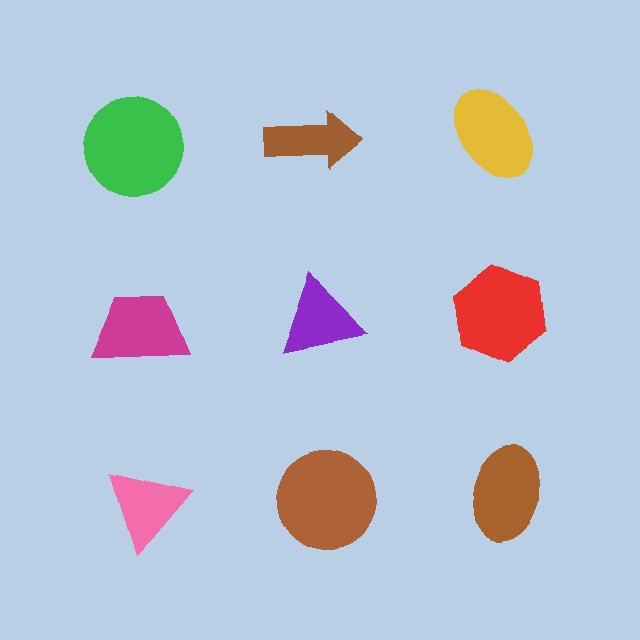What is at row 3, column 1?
A pink triangle.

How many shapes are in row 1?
3 shapes.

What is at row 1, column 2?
A brown arrow.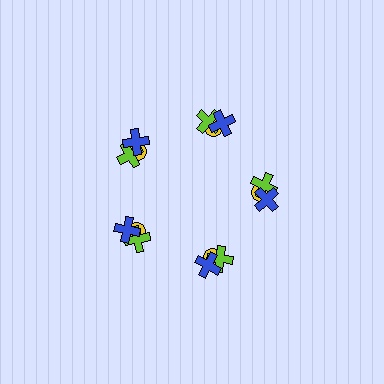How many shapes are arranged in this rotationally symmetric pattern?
There are 15 shapes, arranged in 5 groups of 3.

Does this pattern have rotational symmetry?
Yes, this pattern has 5-fold rotational symmetry. It looks the same after rotating 72 degrees around the center.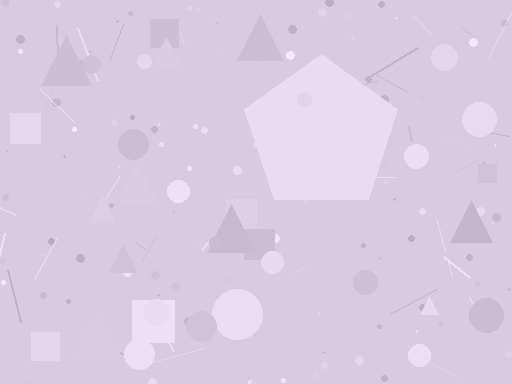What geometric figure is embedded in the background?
A pentagon is embedded in the background.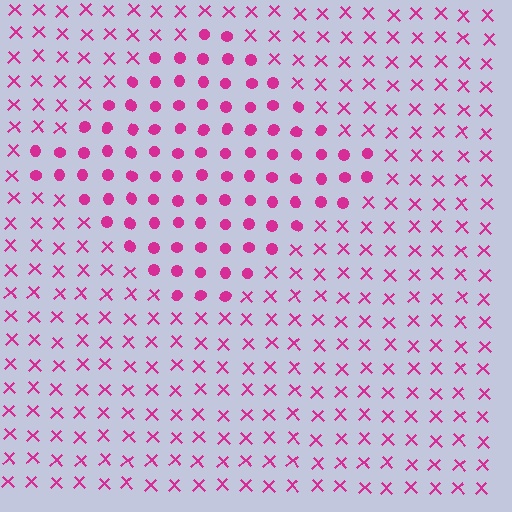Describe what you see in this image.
The image is filled with small magenta elements arranged in a uniform grid. A diamond-shaped region contains circles, while the surrounding area contains X marks. The boundary is defined purely by the change in element shape.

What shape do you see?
I see a diamond.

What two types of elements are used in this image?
The image uses circles inside the diamond region and X marks outside it.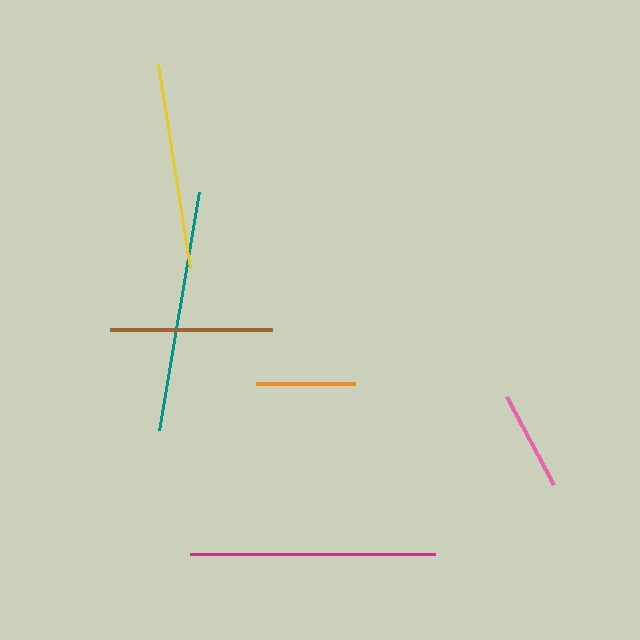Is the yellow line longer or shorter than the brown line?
The yellow line is longer than the brown line.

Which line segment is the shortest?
The orange line is the shortest at approximately 99 pixels.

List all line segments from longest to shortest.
From longest to shortest: magenta, teal, yellow, brown, pink, orange.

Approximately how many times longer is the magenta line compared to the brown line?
The magenta line is approximately 1.5 times the length of the brown line.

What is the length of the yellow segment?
The yellow segment is approximately 206 pixels long.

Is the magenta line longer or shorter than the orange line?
The magenta line is longer than the orange line.